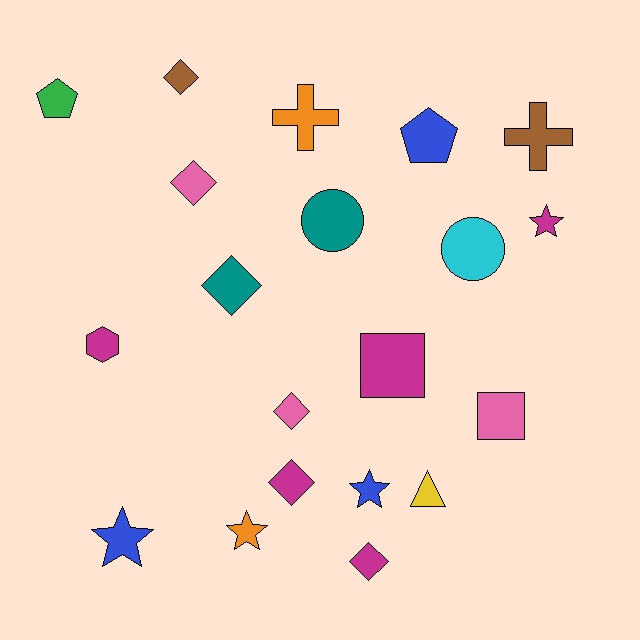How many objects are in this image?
There are 20 objects.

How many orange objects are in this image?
There are 2 orange objects.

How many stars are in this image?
There are 4 stars.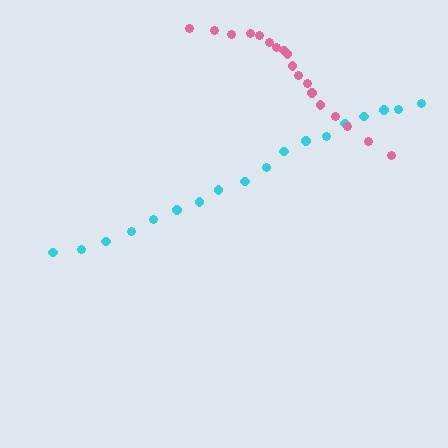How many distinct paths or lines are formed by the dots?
There are 2 distinct paths.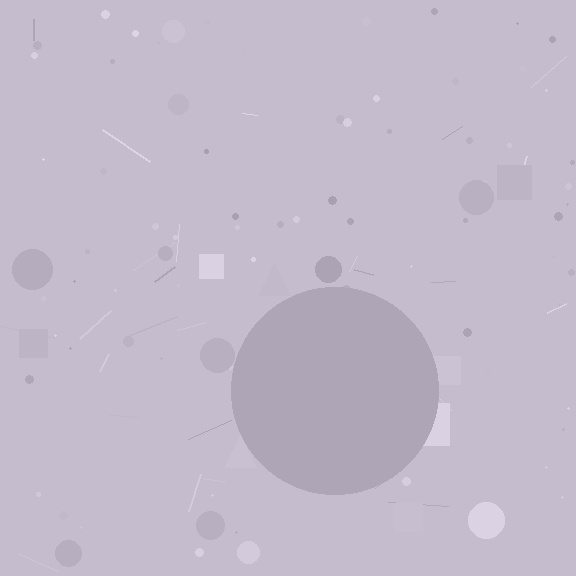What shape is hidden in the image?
A circle is hidden in the image.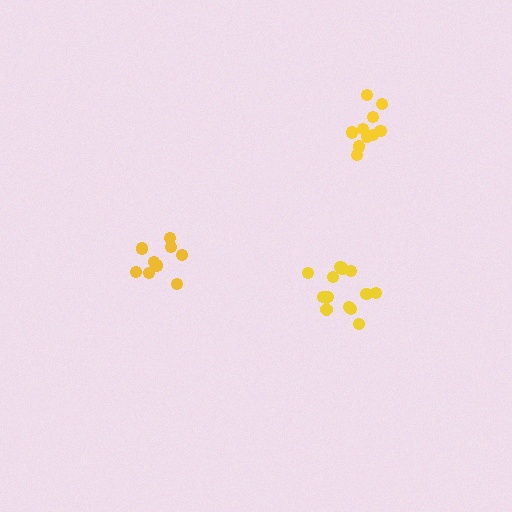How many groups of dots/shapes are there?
There are 3 groups.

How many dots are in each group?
Group 1: 13 dots, Group 2: 11 dots, Group 3: 9 dots (33 total).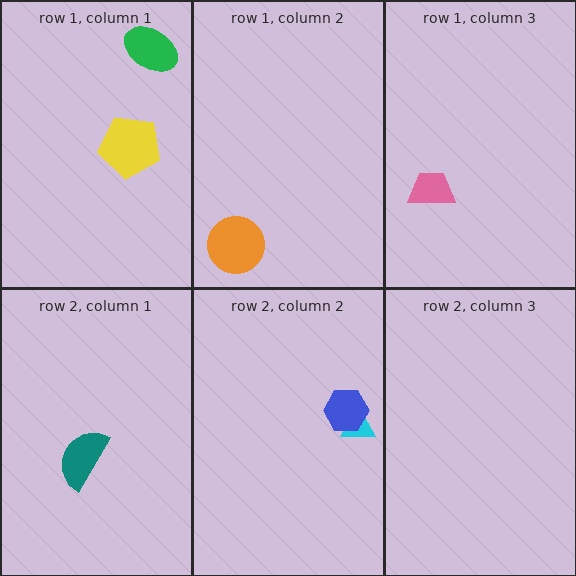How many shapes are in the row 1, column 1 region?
2.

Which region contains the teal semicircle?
The row 2, column 1 region.